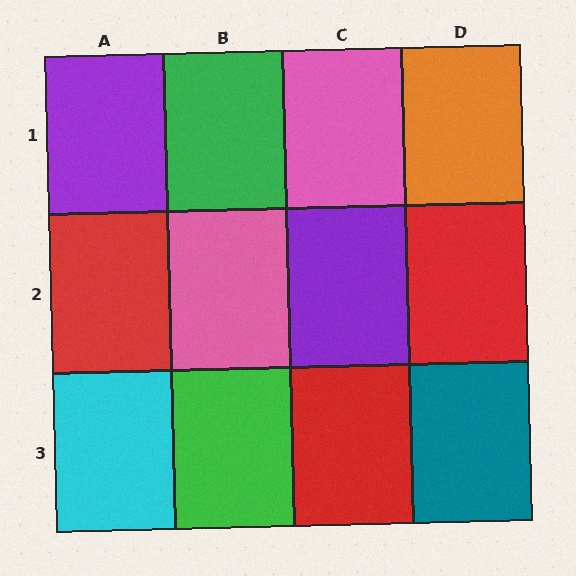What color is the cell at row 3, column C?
Red.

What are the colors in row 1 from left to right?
Purple, green, pink, orange.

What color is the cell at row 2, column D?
Red.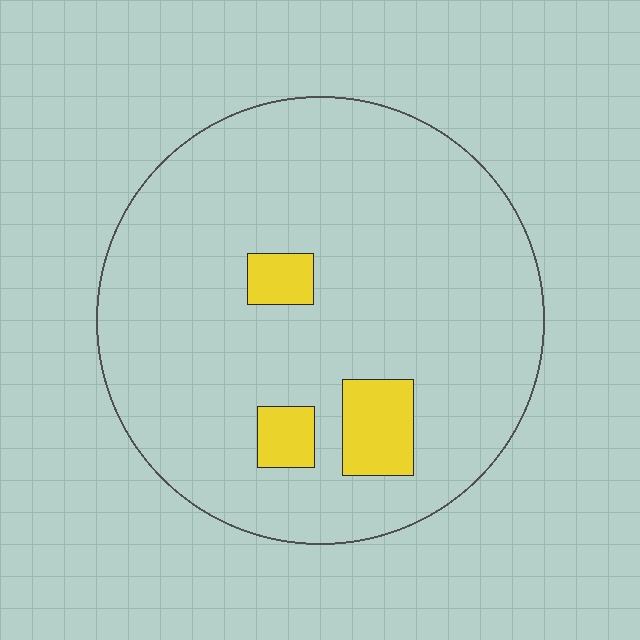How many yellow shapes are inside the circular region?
3.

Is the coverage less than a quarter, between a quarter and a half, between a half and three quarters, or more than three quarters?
Less than a quarter.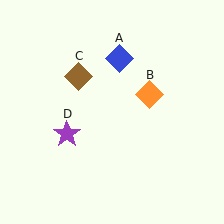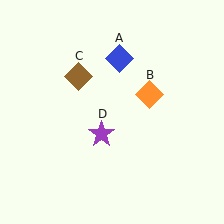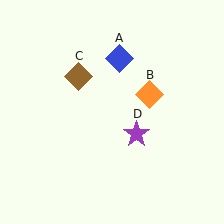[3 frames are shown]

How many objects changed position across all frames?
1 object changed position: purple star (object D).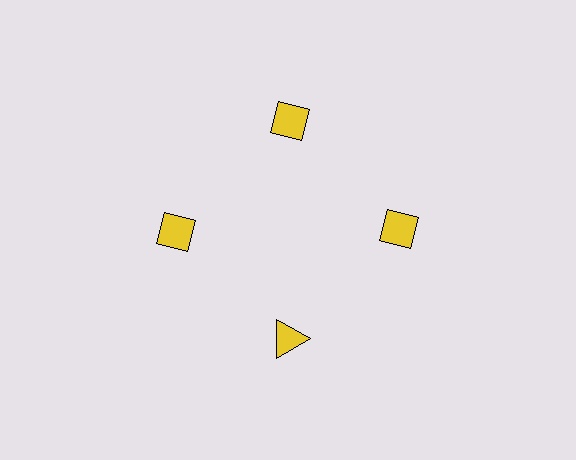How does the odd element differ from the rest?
It has a different shape: triangle instead of diamond.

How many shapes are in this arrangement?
There are 4 shapes arranged in a ring pattern.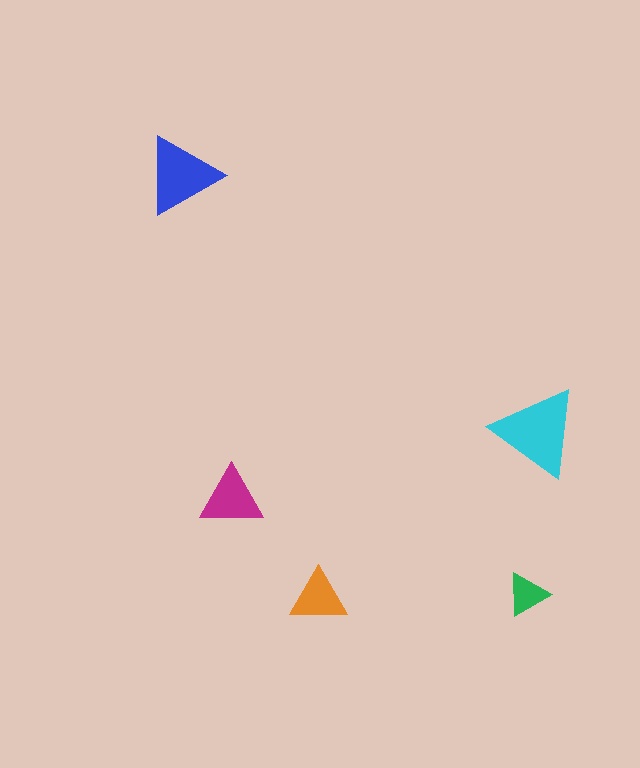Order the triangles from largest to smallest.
the cyan one, the blue one, the magenta one, the orange one, the green one.